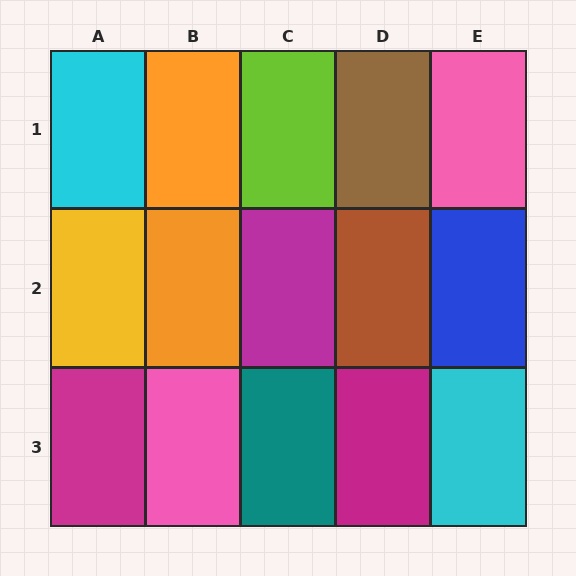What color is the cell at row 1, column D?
Brown.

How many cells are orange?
2 cells are orange.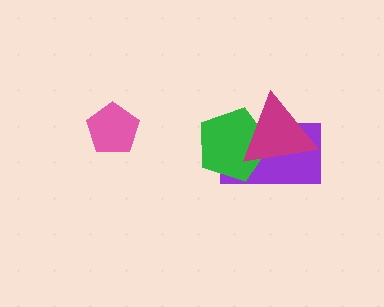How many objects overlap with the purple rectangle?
2 objects overlap with the purple rectangle.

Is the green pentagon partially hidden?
Yes, it is partially covered by another shape.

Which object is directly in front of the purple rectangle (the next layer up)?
The green pentagon is directly in front of the purple rectangle.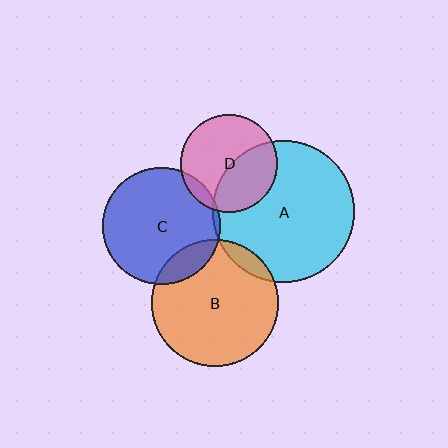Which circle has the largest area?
Circle A (cyan).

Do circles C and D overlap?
Yes.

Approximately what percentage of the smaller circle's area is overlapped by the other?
Approximately 10%.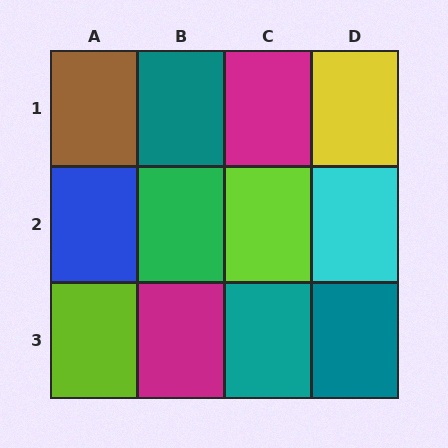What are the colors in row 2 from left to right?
Blue, green, lime, cyan.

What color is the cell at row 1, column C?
Magenta.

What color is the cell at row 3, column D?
Teal.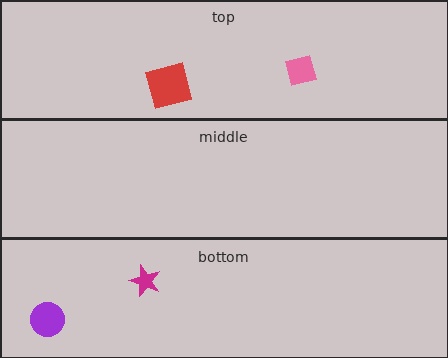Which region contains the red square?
The top region.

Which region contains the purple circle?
The bottom region.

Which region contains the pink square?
The top region.